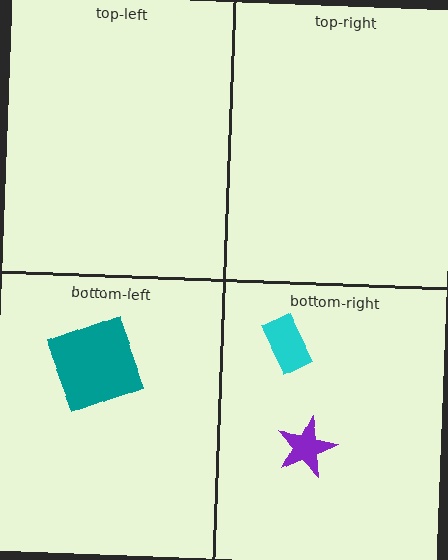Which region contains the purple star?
The bottom-right region.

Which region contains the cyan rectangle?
The bottom-right region.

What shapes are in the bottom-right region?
The cyan rectangle, the purple star.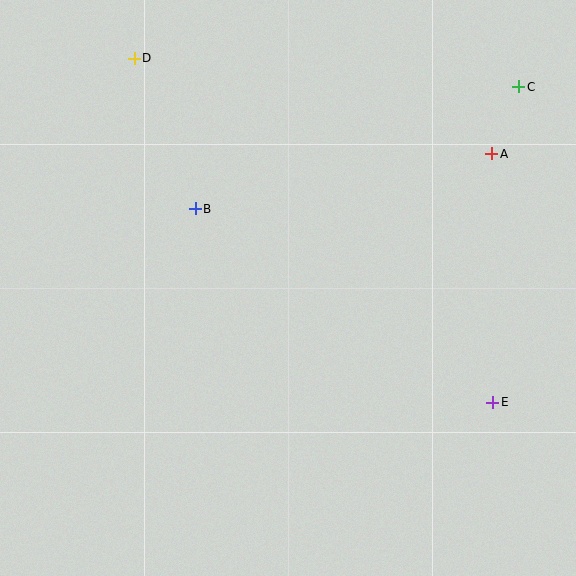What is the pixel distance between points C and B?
The distance between C and B is 346 pixels.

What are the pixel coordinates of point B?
Point B is at (195, 209).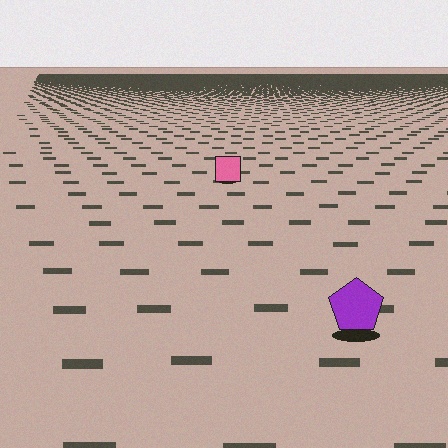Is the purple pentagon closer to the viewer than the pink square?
Yes. The purple pentagon is closer — you can tell from the texture gradient: the ground texture is coarser near it.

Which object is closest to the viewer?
The purple pentagon is closest. The texture marks near it are larger and more spread out.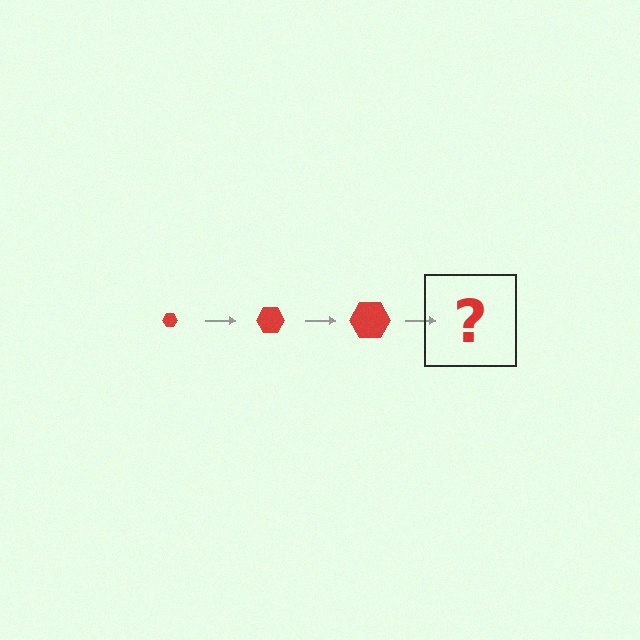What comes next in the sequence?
The next element should be a red hexagon, larger than the previous one.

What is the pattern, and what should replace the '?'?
The pattern is that the hexagon gets progressively larger each step. The '?' should be a red hexagon, larger than the previous one.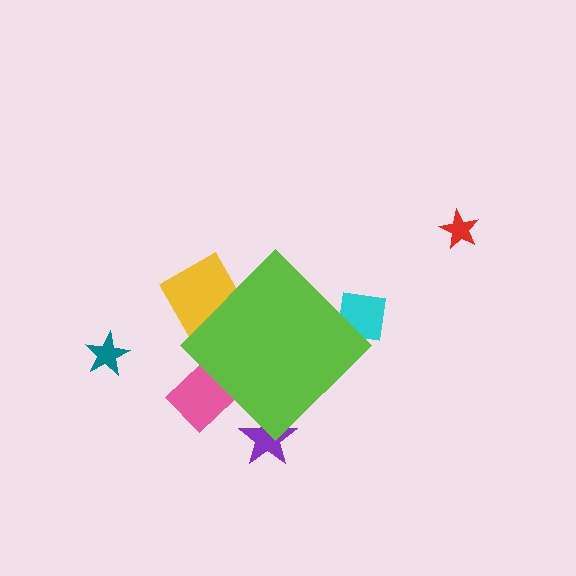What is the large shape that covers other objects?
A lime diamond.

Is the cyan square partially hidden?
Yes, the cyan square is partially hidden behind the lime diamond.